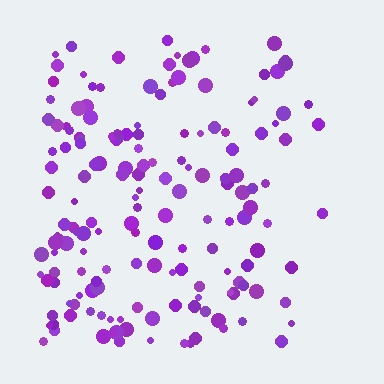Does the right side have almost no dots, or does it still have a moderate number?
Still a moderate number, just noticeably fewer than the left.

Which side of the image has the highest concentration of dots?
The left.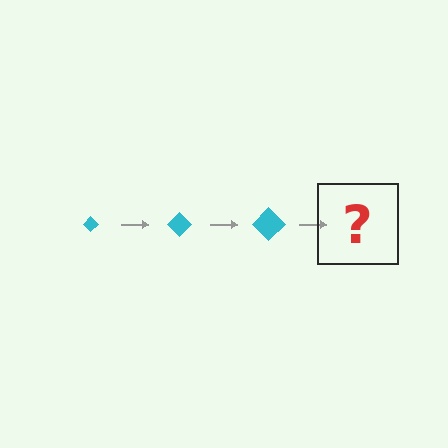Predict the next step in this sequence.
The next step is a cyan diamond, larger than the previous one.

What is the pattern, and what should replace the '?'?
The pattern is that the diamond gets progressively larger each step. The '?' should be a cyan diamond, larger than the previous one.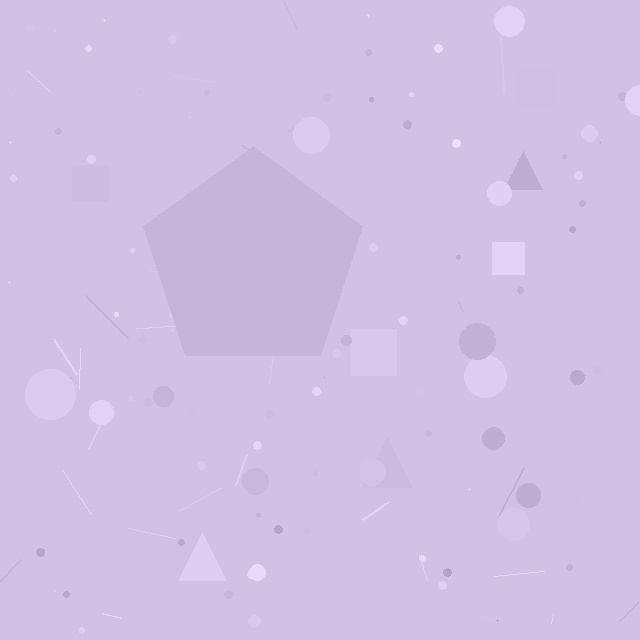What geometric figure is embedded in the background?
A pentagon is embedded in the background.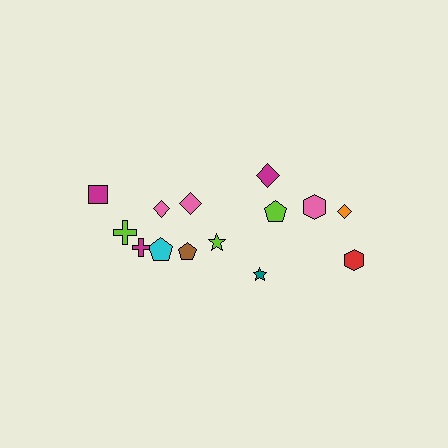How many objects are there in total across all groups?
There are 14 objects.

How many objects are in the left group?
There are 8 objects.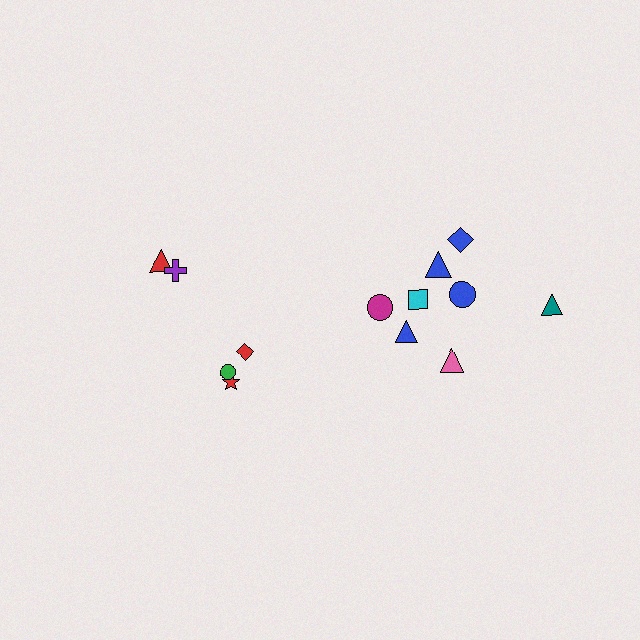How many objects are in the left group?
There are 5 objects.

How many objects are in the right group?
There are 8 objects.